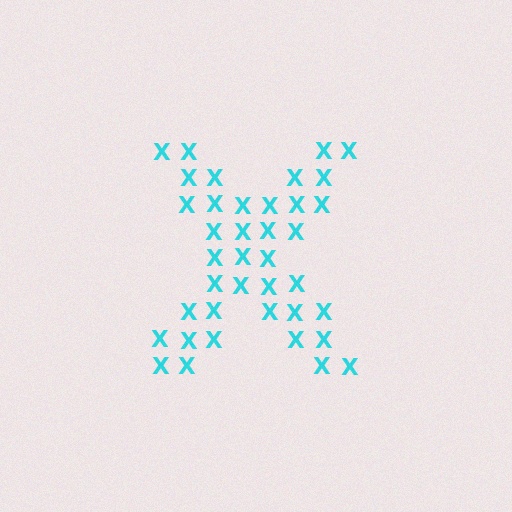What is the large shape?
The large shape is the letter X.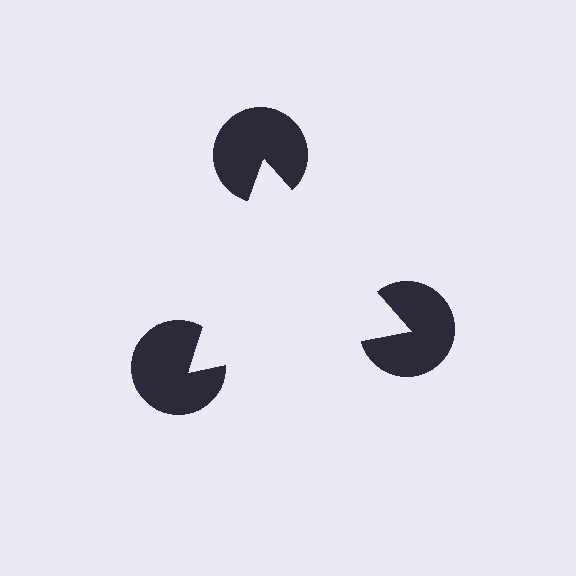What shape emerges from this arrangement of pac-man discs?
An illusory triangle — its edges are inferred from the aligned wedge cuts in the pac-man discs, not physically drawn.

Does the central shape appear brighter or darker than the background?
It typically appears slightly brighter than the background, even though no actual brightness change is drawn.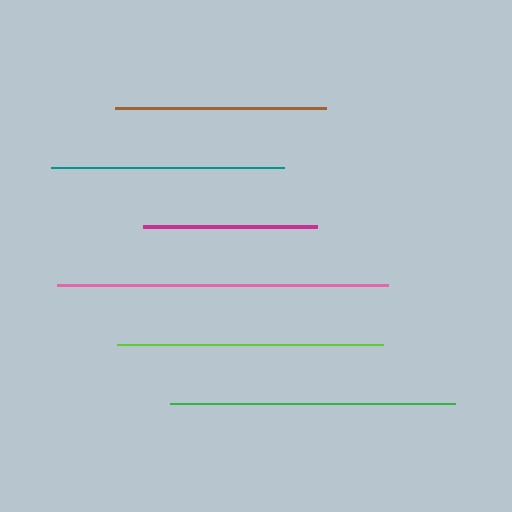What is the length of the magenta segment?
The magenta segment is approximately 174 pixels long.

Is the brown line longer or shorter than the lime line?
The lime line is longer than the brown line.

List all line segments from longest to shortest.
From longest to shortest: pink, green, lime, teal, brown, magenta.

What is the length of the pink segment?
The pink segment is approximately 331 pixels long.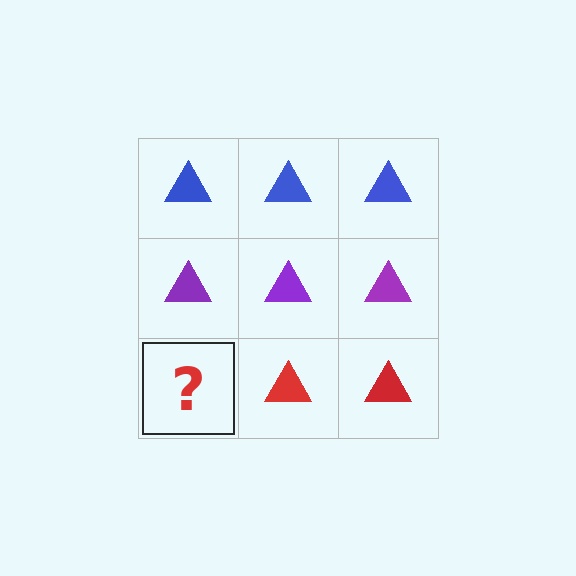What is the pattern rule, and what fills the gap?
The rule is that each row has a consistent color. The gap should be filled with a red triangle.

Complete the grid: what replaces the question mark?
The question mark should be replaced with a red triangle.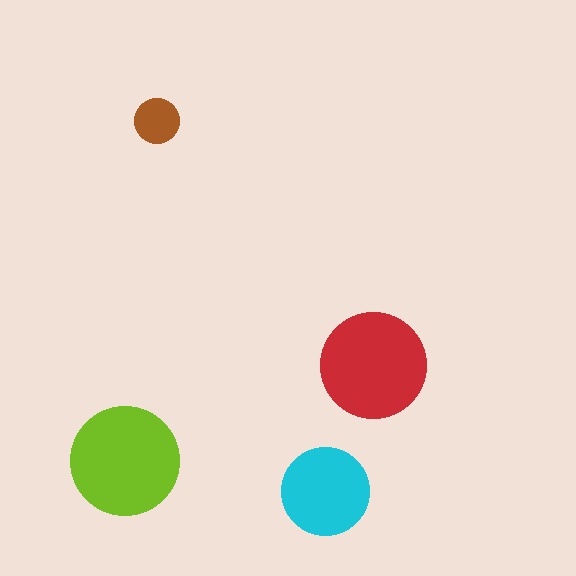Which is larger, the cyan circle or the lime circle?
The lime one.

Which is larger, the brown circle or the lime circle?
The lime one.